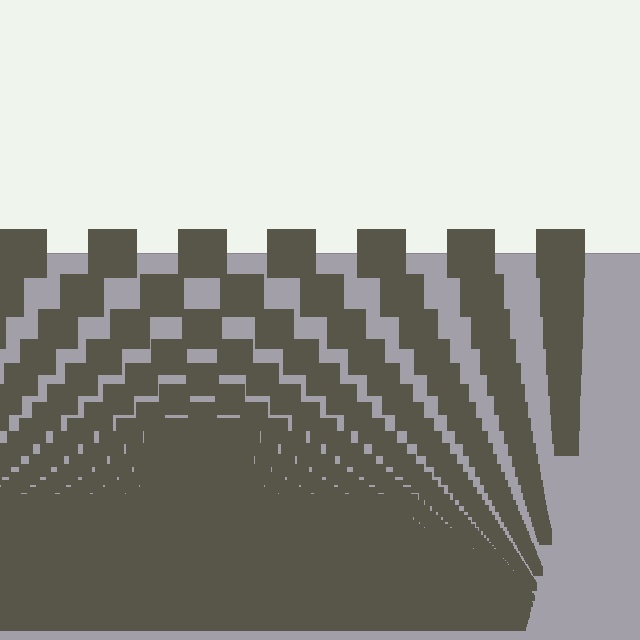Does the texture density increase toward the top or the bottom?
Density increases toward the bottom.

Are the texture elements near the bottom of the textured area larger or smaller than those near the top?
Smaller. The gradient is inverted — elements near the bottom are smaller and denser.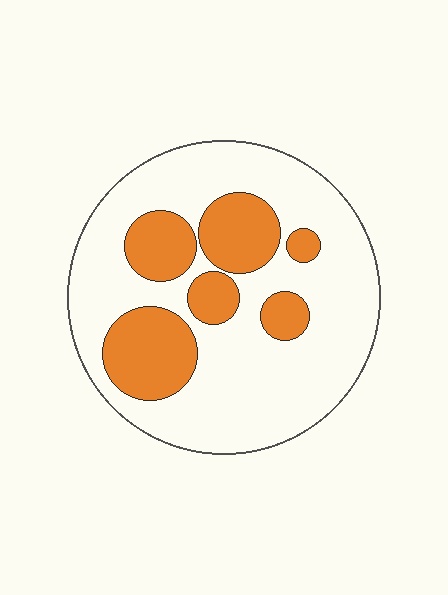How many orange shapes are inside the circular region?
6.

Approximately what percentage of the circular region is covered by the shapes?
Approximately 30%.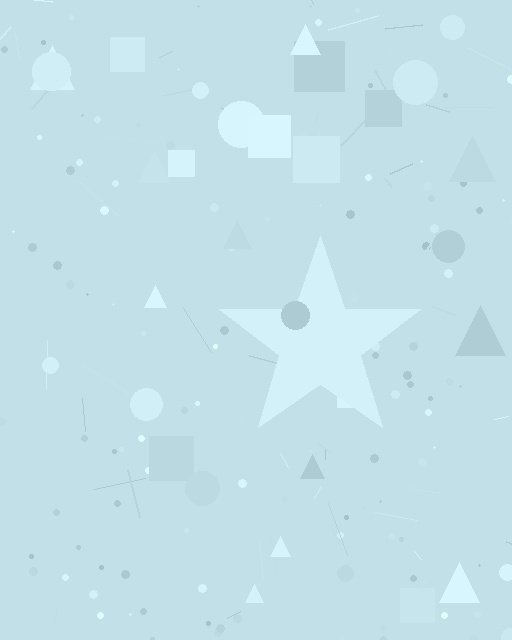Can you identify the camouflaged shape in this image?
The camouflaged shape is a star.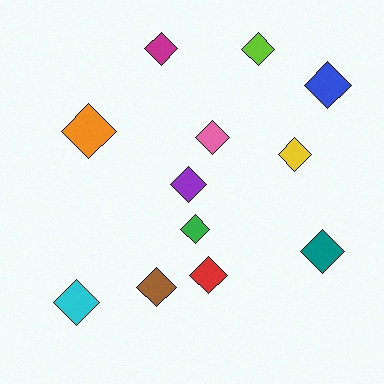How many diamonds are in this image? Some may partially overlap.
There are 12 diamonds.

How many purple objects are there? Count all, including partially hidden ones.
There is 1 purple object.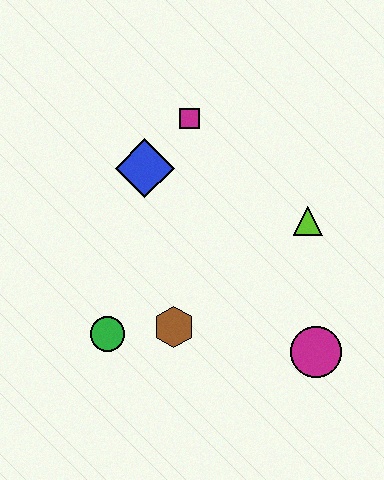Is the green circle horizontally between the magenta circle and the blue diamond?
No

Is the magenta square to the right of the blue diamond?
Yes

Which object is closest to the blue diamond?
The magenta square is closest to the blue diamond.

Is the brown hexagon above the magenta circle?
Yes